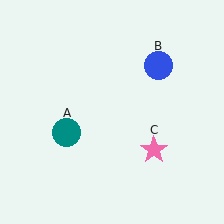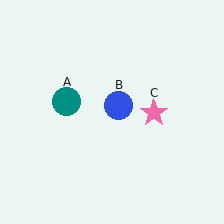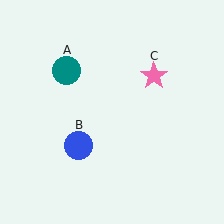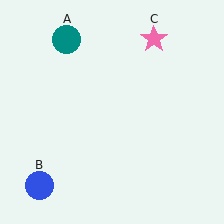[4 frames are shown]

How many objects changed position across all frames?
3 objects changed position: teal circle (object A), blue circle (object B), pink star (object C).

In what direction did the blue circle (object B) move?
The blue circle (object B) moved down and to the left.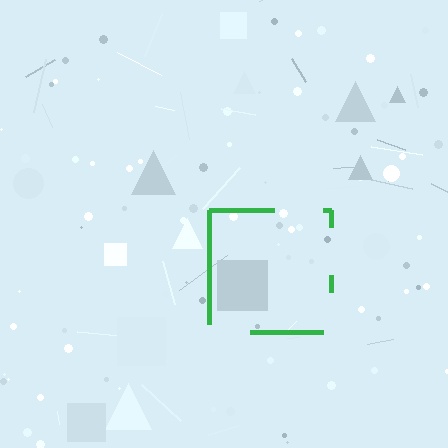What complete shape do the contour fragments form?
The contour fragments form a square.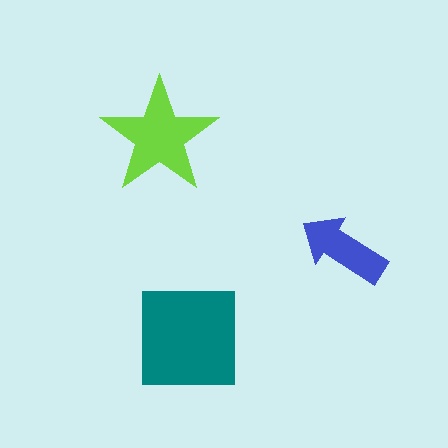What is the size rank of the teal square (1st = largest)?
1st.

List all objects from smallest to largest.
The blue arrow, the lime star, the teal square.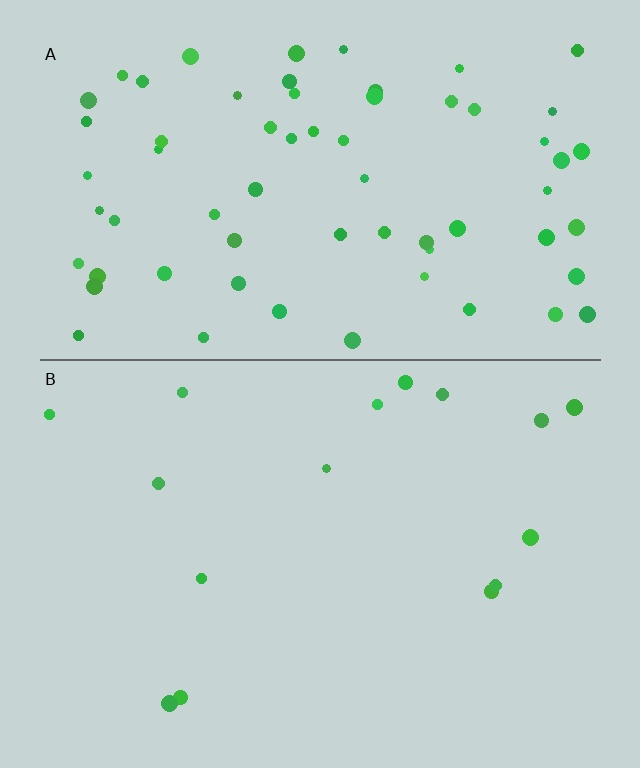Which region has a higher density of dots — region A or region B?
A (the top).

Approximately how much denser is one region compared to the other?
Approximately 4.2× — region A over region B.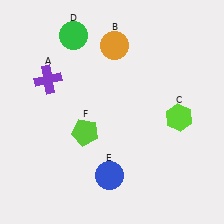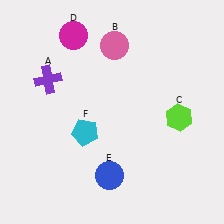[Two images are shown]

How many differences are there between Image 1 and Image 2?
There are 3 differences between the two images.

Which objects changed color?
B changed from orange to pink. D changed from green to magenta. F changed from lime to cyan.